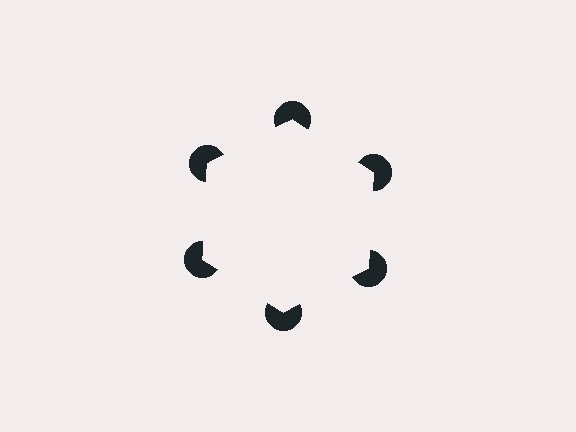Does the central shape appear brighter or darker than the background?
It typically appears slightly brighter than the background, even though no actual brightness change is drawn.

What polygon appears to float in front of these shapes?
An illusory hexagon — its edges are inferred from the aligned wedge cuts in the pac-man discs, not physically drawn.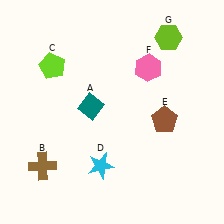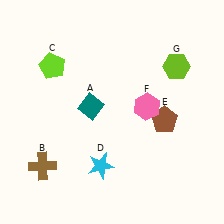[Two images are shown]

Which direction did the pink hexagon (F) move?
The pink hexagon (F) moved down.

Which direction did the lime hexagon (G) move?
The lime hexagon (G) moved down.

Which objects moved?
The objects that moved are: the pink hexagon (F), the lime hexagon (G).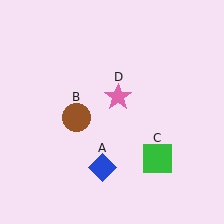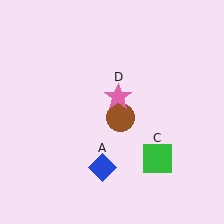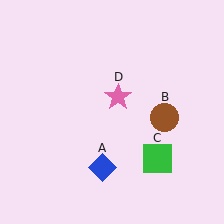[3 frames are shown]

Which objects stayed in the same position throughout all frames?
Blue diamond (object A) and green square (object C) and pink star (object D) remained stationary.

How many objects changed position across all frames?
1 object changed position: brown circle (object B).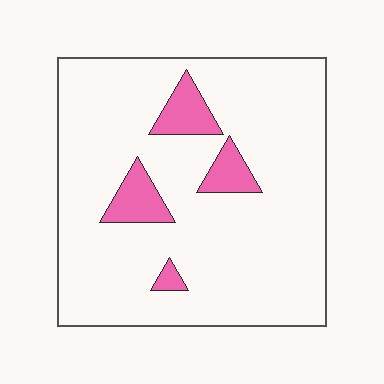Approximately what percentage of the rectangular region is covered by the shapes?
Approximately 10%.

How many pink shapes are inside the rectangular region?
4.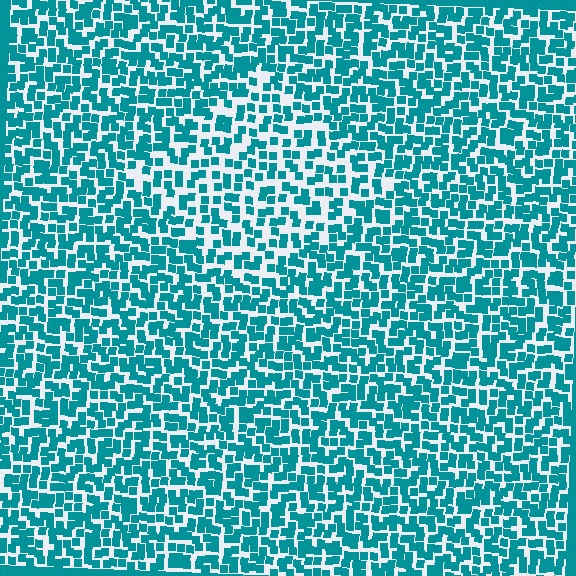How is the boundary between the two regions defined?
The boundary is defined by a change in element density (approximately 1.5x ratio). All elements are the same color, size, and shape.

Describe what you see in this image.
The image contains small teal elements arranged at two different densities. A diamond-shaped region is visible where the elements are less densely packed than the surrounding area.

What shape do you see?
I see a diamond.